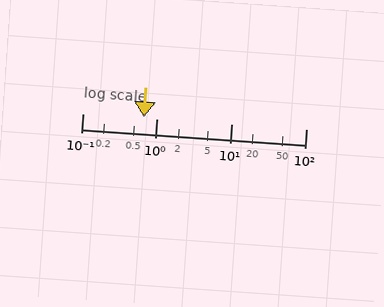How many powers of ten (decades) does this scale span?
The scale spans 3 decades, from 0.1 to 100.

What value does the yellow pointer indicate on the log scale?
The pointer indicates approximately 0.67.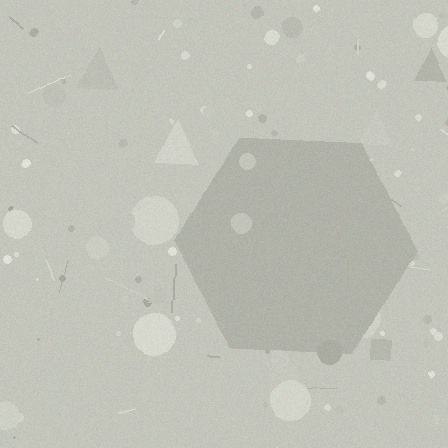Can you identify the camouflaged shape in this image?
The camouflaged shape is a hexagon.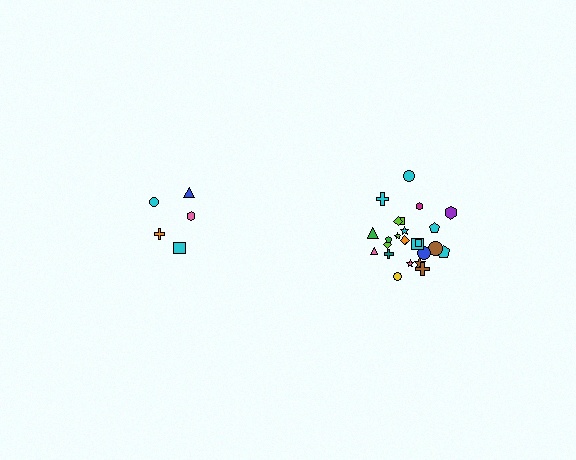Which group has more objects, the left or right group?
The right group.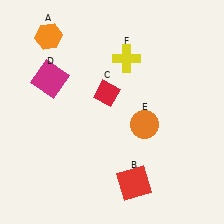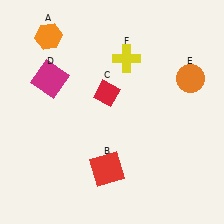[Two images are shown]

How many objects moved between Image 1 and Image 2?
2 objects moved between the two images.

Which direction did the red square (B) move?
The red square (B) moved left.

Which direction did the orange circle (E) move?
The orange circle (E) moved up.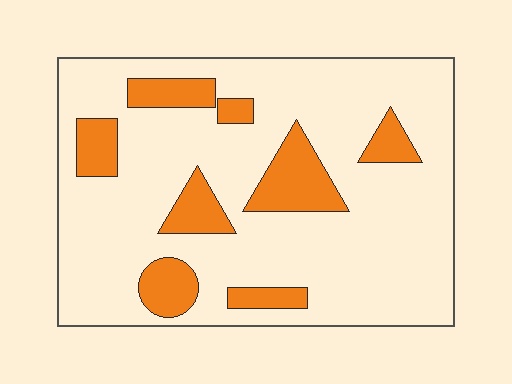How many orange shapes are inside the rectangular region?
8.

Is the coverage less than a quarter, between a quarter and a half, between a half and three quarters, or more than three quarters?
Less than a quarter.